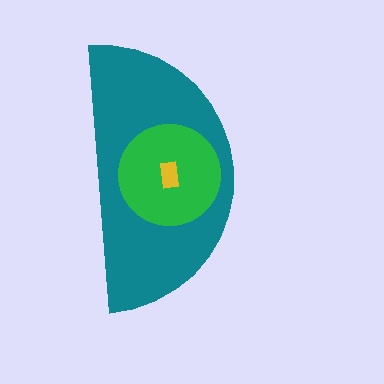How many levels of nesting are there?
3.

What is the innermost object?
The yellow rectangle.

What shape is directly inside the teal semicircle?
The green circle.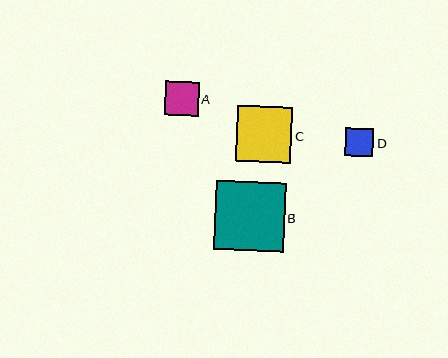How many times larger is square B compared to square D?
Square B is approximately 2.4 times the size of square D.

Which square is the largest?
Square B is the largest with a size of approximately 70 pixels.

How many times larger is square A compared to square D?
Square A is approximately 1.2 times the size of square D.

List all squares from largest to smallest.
From largest to smallest: B, C, A, D.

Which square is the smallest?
Square D is the smallest with a size of approximately 28 pixels.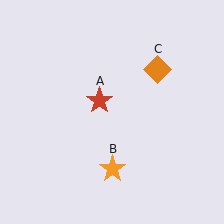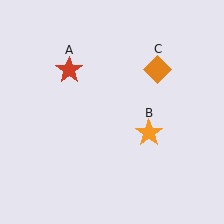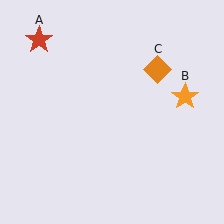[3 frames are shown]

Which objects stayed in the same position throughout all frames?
Orange diamond (object C) remained stationary.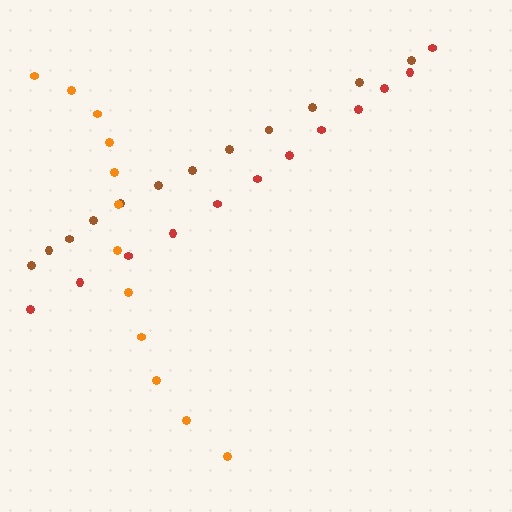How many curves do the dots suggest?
There are 3 distinct paths.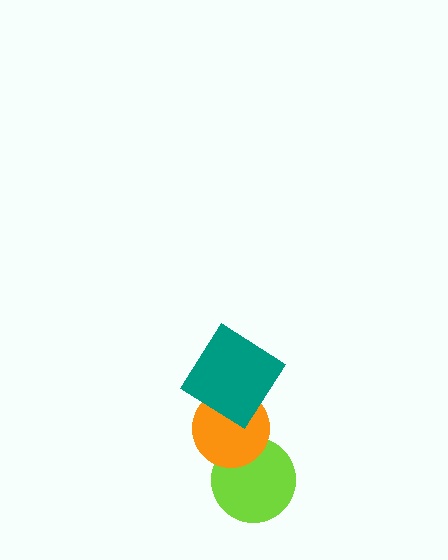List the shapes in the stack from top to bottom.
From top to bottom: the teal diamond, the orange circle, the lime circle.